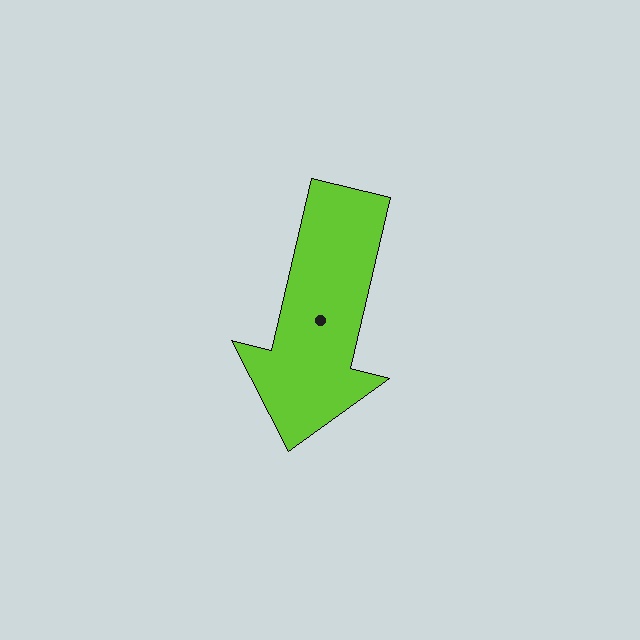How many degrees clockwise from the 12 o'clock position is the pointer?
Approximately 193 degrees.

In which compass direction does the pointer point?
South.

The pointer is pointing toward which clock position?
Roughly 6 o'clock.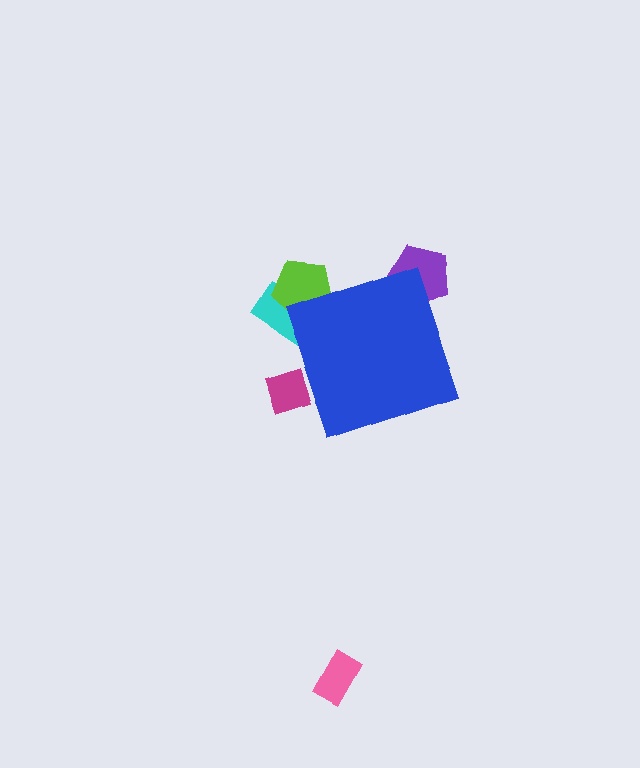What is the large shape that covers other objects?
A blue diamond.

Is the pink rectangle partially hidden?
No, the pink rectangle is fully visible.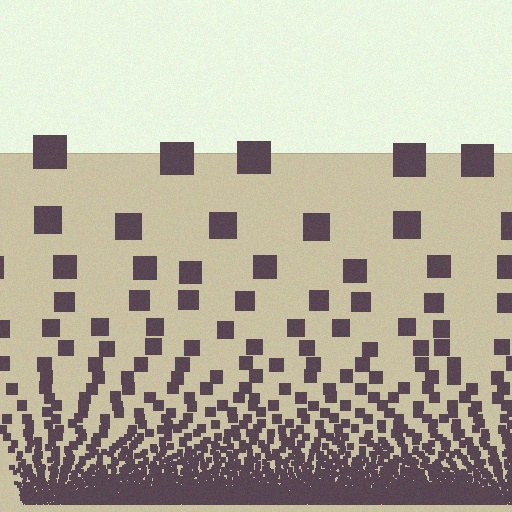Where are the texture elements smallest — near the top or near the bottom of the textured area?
Near the bottom.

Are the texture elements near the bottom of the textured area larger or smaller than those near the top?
Smaller. The gradient is inverted — elements near the bottom are smaller and denser.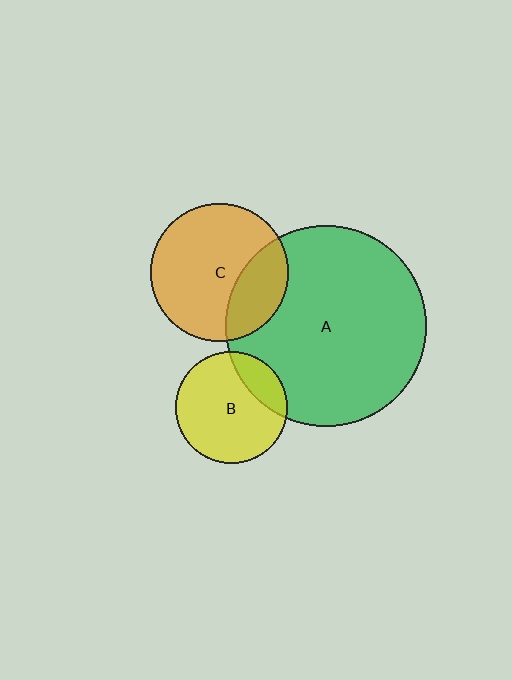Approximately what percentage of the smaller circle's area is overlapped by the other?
Approximately 20%.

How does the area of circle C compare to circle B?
Approximately 1.5 times.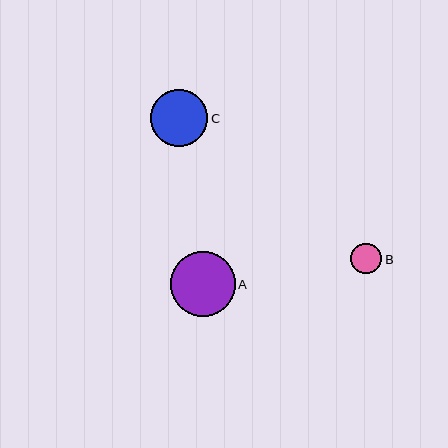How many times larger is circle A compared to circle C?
Circle A is approximately 1.1 times the size of circle C.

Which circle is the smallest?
Circle B is the smallest with a size of approximately 31 pixels.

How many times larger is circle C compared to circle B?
Circle C is approximately 1.9 times the size of circle B.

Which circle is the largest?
Circle A is the largest with a size of approximately 65 pixels.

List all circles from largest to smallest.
From largest to smallest: A, C, B.